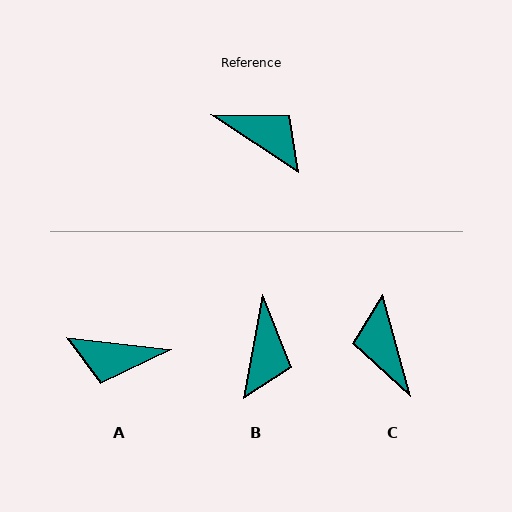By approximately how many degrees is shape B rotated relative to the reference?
Approximately 67 degrees clockwise.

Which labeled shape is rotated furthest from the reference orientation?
A, about 154 degrees away.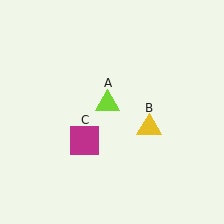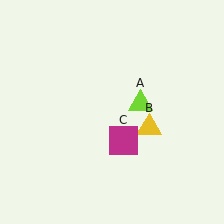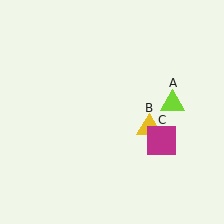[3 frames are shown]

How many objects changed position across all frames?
2 objects changed position: lime triangle (object A), magenta square (object C).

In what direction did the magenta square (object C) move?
The magenta square (object C) moved right.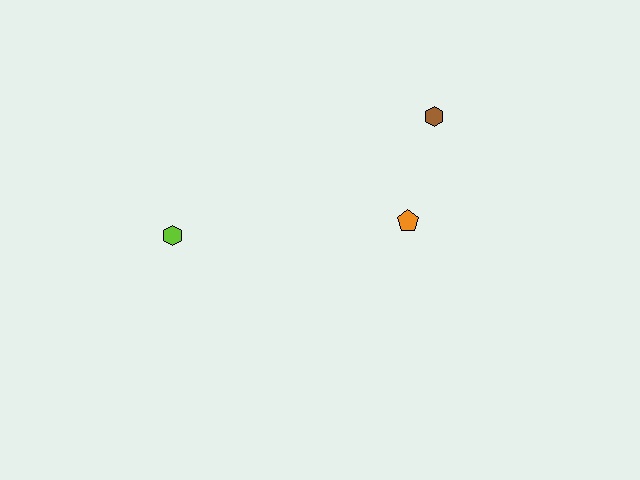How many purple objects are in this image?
There are no purple objects.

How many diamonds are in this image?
There are no diamonds.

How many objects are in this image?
There are 3 objects.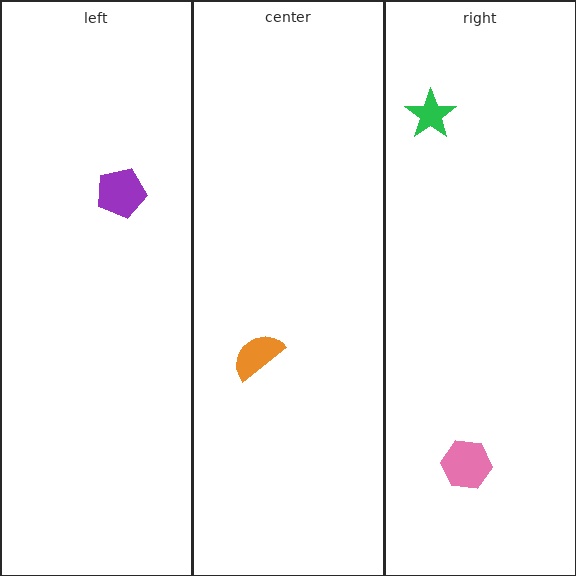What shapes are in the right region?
The pink hexagon, the green star.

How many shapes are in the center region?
1.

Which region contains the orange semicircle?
The center region.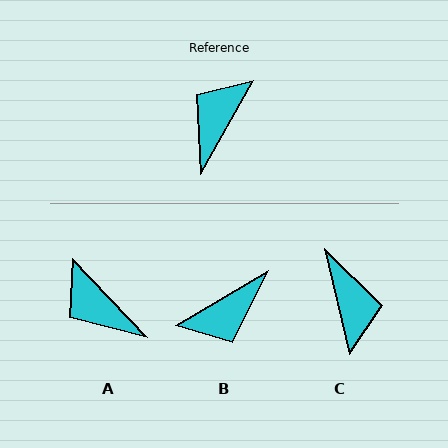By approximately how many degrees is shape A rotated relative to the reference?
Approximately 73 degrees counter-clockwise.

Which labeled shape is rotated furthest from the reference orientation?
B, about 150 degrees away.